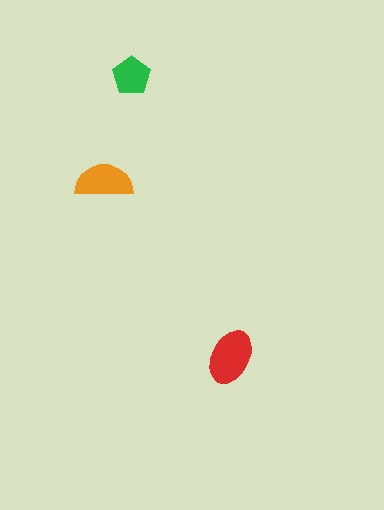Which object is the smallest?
The green pentagon.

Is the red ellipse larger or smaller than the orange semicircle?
Larger.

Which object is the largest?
The red ellipse.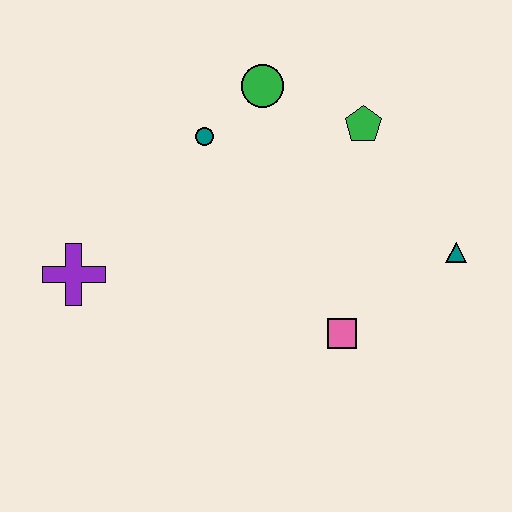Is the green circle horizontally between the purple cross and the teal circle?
No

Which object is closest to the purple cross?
The teal circle is closest to the purple cross.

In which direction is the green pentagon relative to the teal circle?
The green pentagon is to the right of the teal circle.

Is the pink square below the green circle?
Yes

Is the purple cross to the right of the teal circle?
No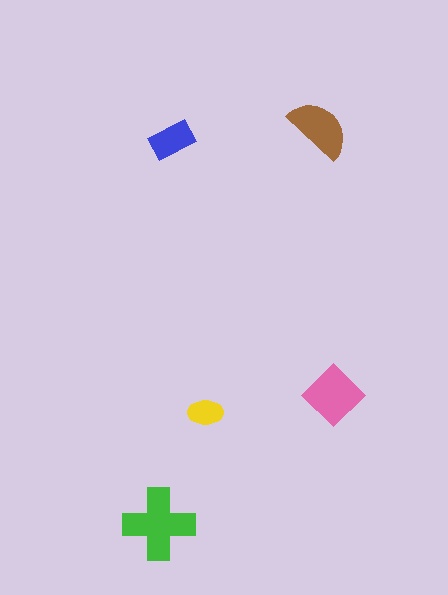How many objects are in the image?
There are 5 objects in the image.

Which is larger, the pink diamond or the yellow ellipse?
The pink diamond.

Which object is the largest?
The green cross.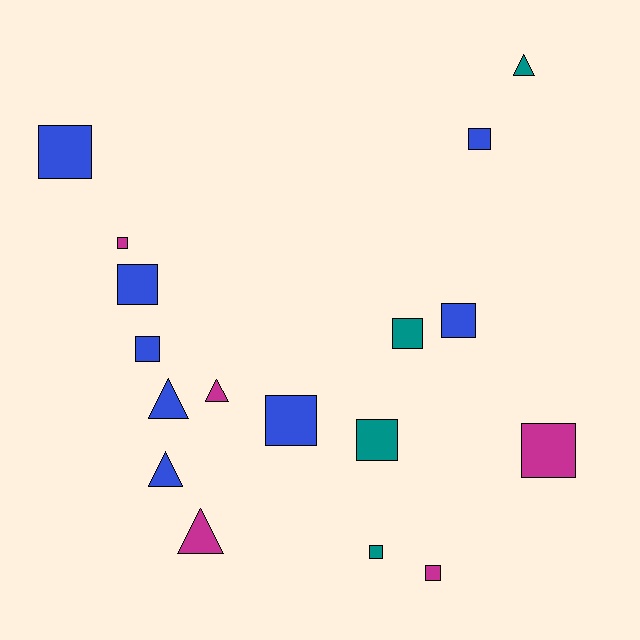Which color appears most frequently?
Blue, with 8 objects.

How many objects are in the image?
There are 17 objects.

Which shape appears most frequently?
Square, with 12 objects.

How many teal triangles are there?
There is 1 teal triangle.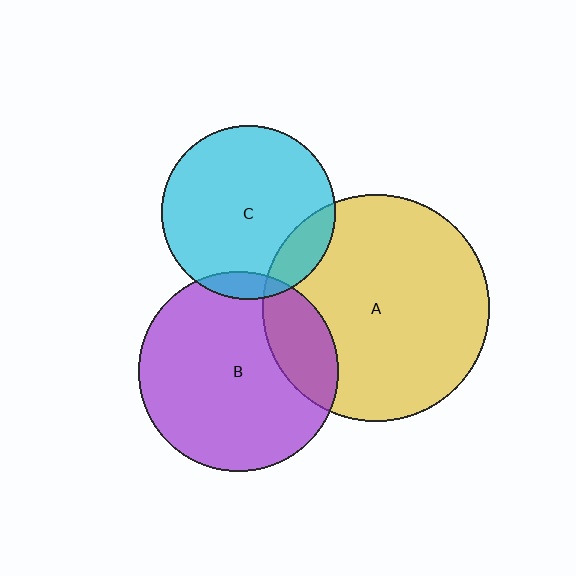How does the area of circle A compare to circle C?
Approximately 1.7 times.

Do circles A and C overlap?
Yes.